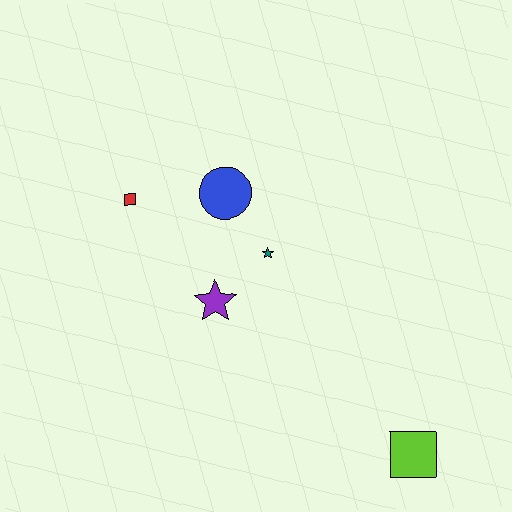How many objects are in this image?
There are 5 objects.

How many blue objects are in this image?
There is 1 blue object.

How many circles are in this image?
There is 1 circle.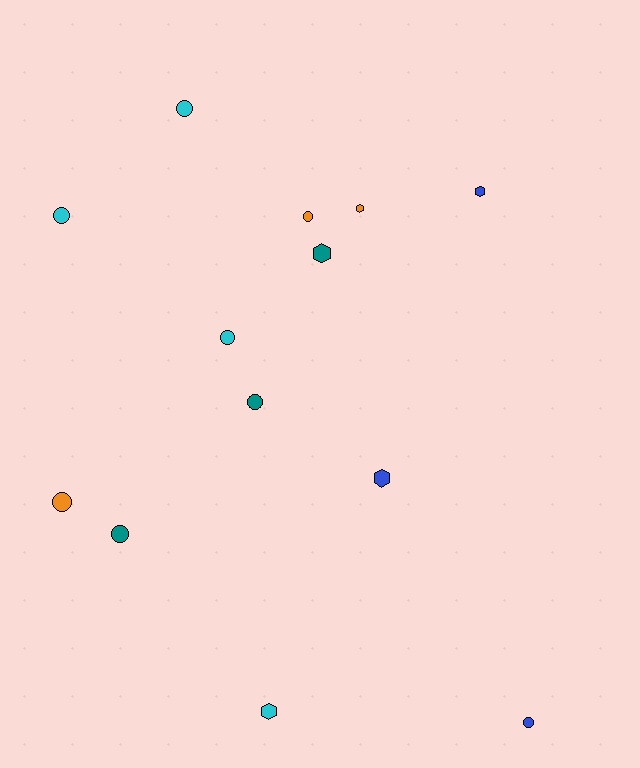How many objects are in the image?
There are 13 objects.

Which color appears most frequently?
Cyan, with 4 objects.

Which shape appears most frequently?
Circle, with 8 objects.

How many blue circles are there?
There is 1 blue circle.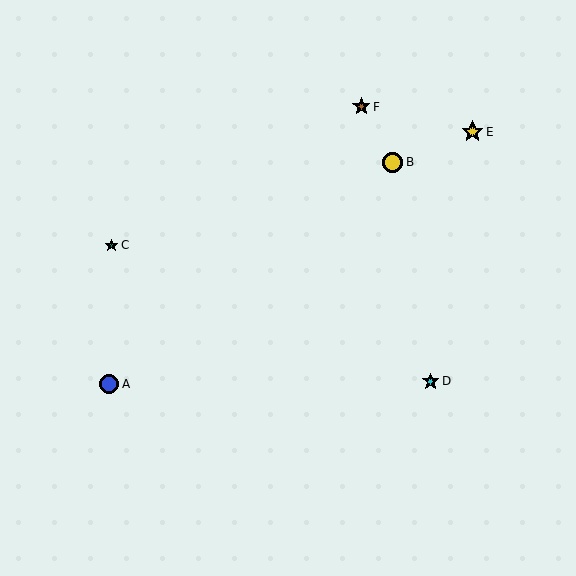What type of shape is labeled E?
Shape E is a yellow star.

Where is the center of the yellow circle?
The center of the yellow circle is at (393, 162).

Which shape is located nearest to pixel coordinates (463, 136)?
The yellow star (labeled E) at (472, 132) is nearest to that location.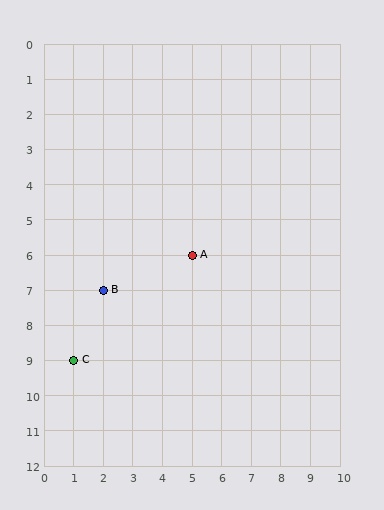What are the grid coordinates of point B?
Point B is at grid coordinates (2, 7).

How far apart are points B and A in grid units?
Points B and A are 3 columns and 1 row apart (about 3.2 grid units diagonally).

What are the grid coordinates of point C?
Point C is at grid coordinates (1, 9).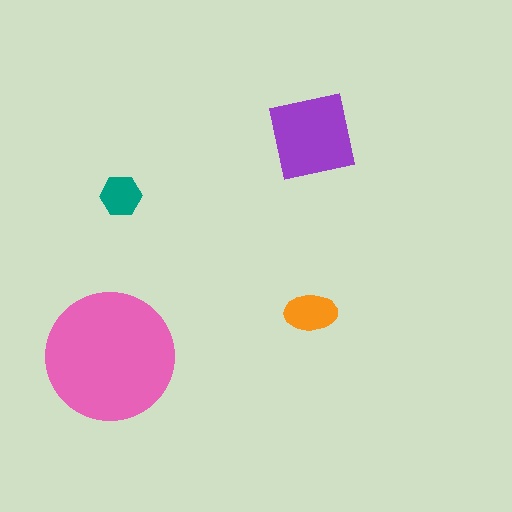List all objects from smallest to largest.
The teal hexagon, the orange ellipse, the purple square, the pink circle.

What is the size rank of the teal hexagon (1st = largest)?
4th.